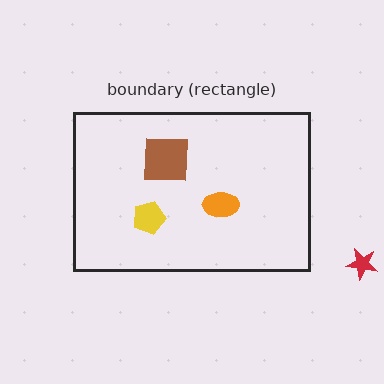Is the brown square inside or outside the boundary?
Inside.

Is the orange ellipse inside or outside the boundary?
Inside.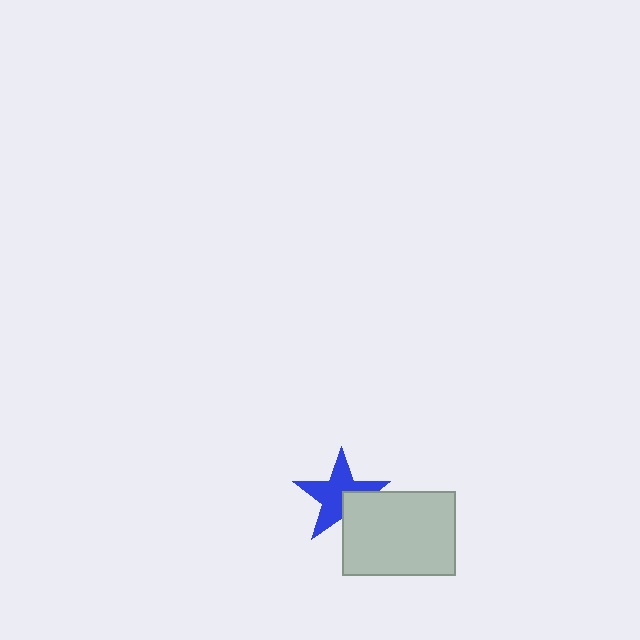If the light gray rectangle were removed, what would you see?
You would see the complete blue star.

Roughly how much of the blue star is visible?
Most of it is visible (roughly 70%).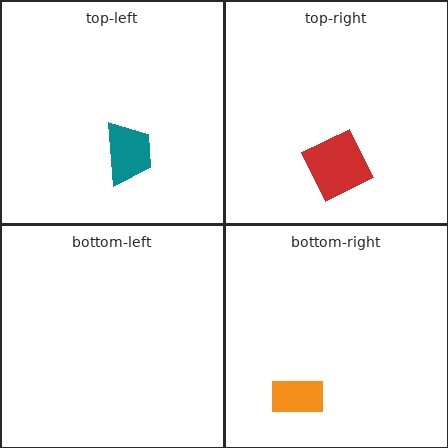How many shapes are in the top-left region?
1.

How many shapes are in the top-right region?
1.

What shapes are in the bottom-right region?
The orange rectangle.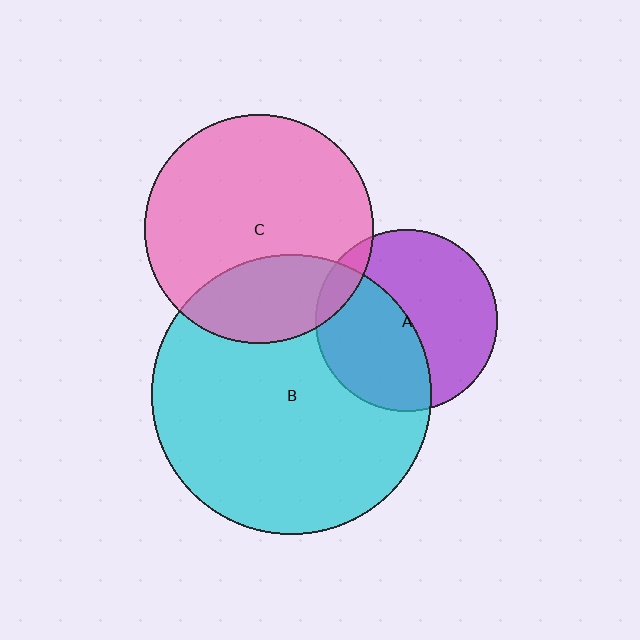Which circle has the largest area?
Circle B (cyan).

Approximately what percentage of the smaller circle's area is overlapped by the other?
Approximately 45%.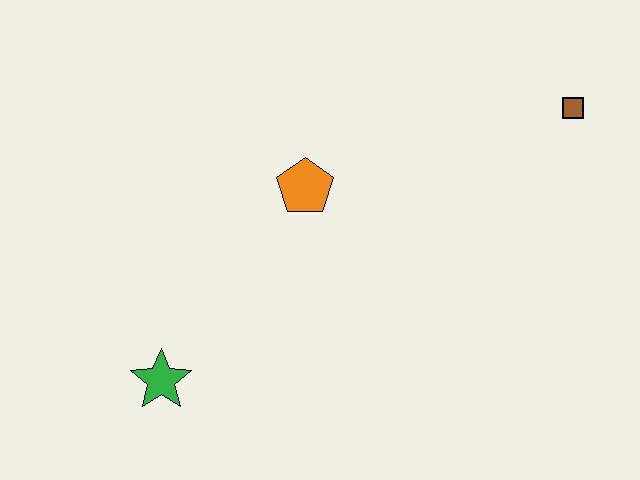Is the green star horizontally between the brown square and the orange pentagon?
No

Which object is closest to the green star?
The orange pentagon is closest to the green star.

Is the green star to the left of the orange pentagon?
Yes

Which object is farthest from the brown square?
The green star is farthest from the brown square.